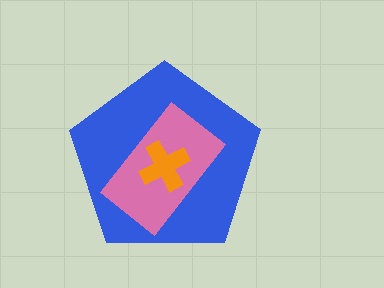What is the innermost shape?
The orange cross.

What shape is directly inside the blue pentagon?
The pink rectangle.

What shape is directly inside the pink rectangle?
The orange cross.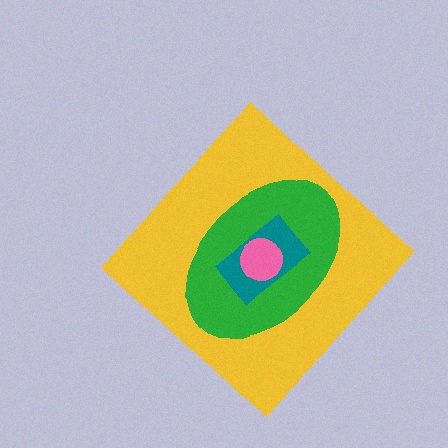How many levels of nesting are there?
4.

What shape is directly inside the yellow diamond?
The green ellipse.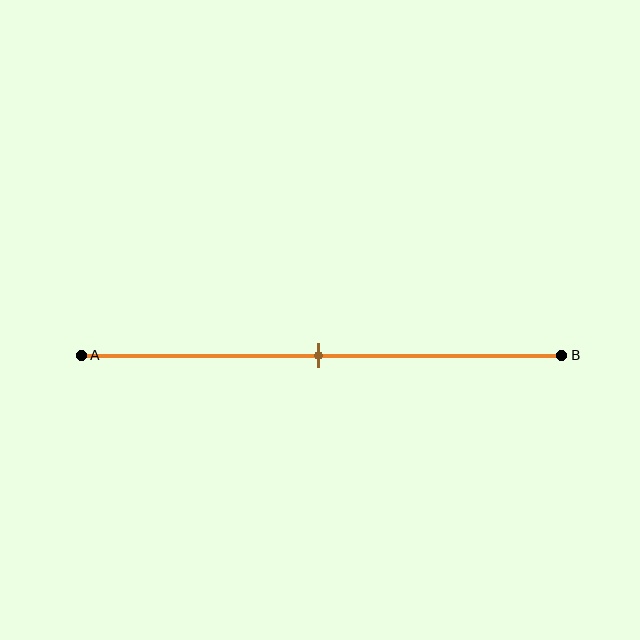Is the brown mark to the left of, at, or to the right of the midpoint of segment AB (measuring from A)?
The brown mark is approximately at the midpoint of segment AB.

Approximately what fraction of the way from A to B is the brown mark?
The brown mark is approximately 50% of the way from A to B.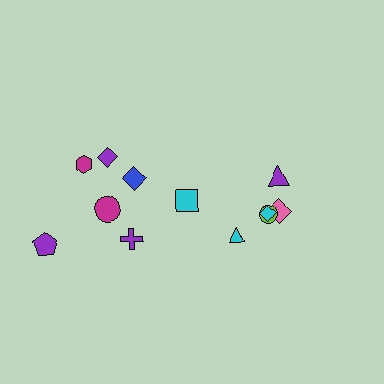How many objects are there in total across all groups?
There are 12 objects.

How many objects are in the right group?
There are 5 objects.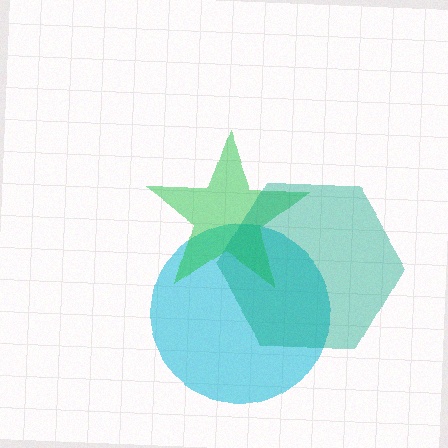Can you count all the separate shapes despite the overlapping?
Yes, there are 3 separate shapes.